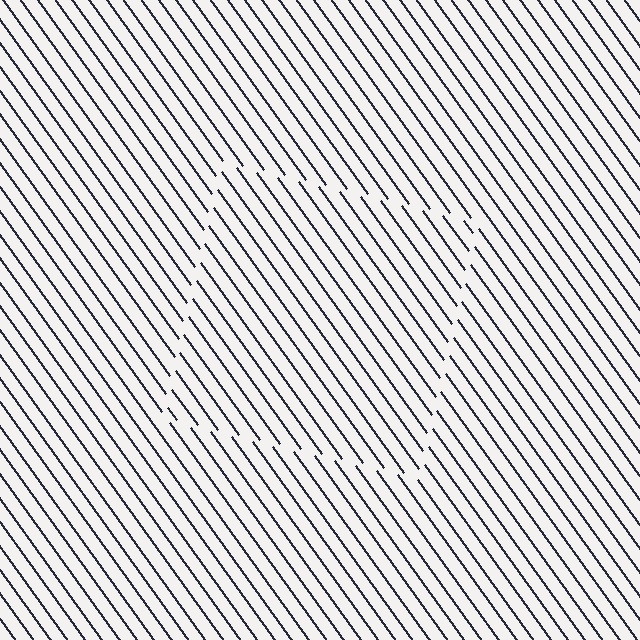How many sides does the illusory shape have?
4 sides — the line-ends trace a square.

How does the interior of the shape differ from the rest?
The interior of the shape contains the same grating, shifted by half a period — the contour is defined by the phase discontinuity where line-ends from the inner and outer gratings abut.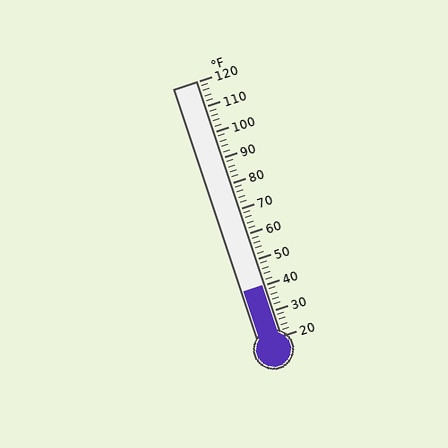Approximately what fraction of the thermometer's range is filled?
The thermometer is filled to approximately 20% of its range.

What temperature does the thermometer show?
The thermometer shows approximately 40°F.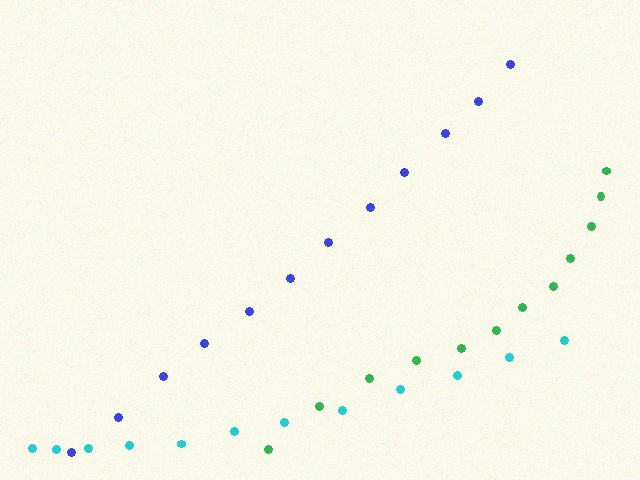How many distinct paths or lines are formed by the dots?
There are 3 distinct paths.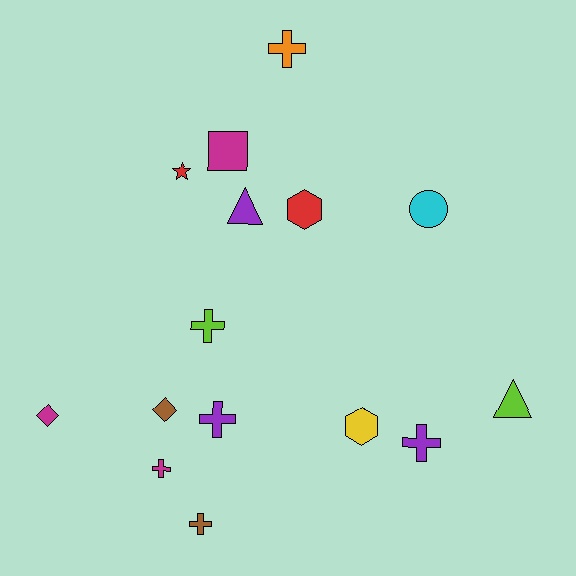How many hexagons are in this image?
There are 2 hexagons.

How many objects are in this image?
There are 15 objects.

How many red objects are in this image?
There are 2 red objects.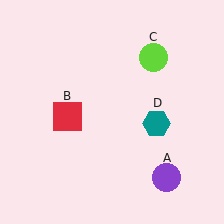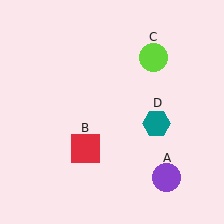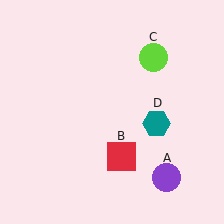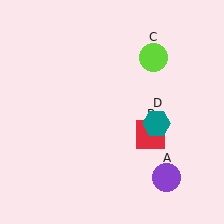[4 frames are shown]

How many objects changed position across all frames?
1 object changed position: red square (object B).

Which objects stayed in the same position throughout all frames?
Purple circle (object A) and lime circle (object C) and teal hexagon (object D) remained stationary.